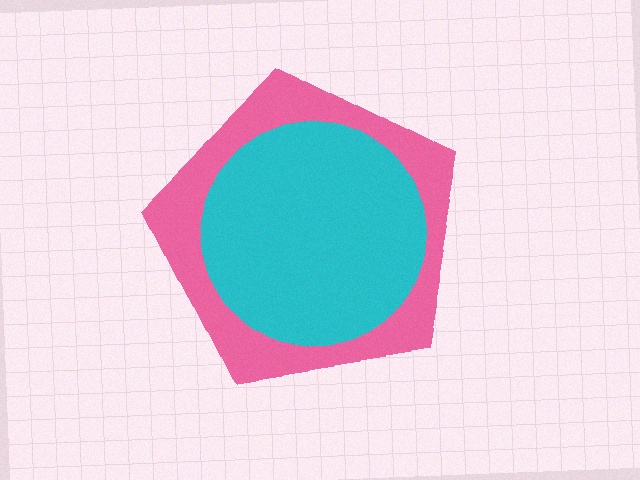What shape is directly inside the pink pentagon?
The cyan circle.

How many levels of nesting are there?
2.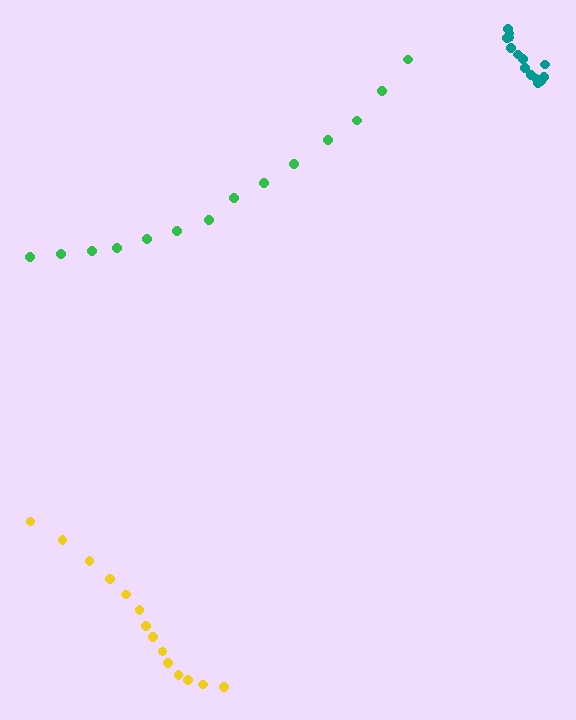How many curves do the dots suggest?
There are 3 distinct paths.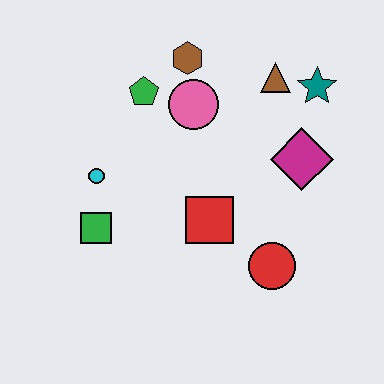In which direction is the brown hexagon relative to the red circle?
The brown hexagon is above the red circle.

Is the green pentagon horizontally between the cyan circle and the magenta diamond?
Yes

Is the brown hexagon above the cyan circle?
Yes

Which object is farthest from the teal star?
The green square is farthest from the teal star.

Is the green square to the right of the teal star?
No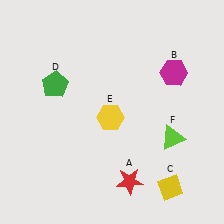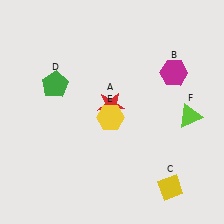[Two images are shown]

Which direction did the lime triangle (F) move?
The lime triangle (F) moved up.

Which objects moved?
The objects that moved are: the red star (A), the lime triangle (F).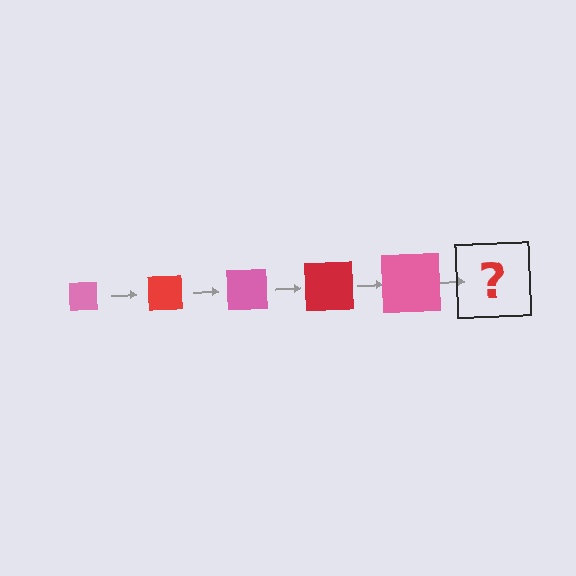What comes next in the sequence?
The next element should be a red square, larger than the previous one.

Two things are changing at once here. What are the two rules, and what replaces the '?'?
The two rules are that the square grows larger each step and the color cycles through pink and red. The '?' should be a red square, larger than the previous one.